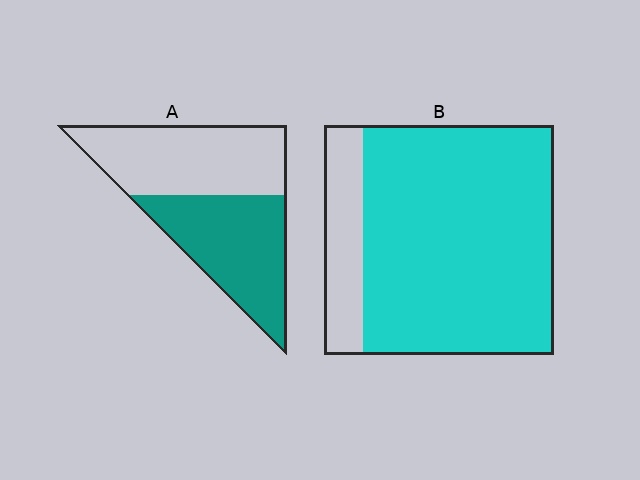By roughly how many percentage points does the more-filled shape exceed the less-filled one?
By roughly 35 percentage points (B over A).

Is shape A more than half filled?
Roughly half.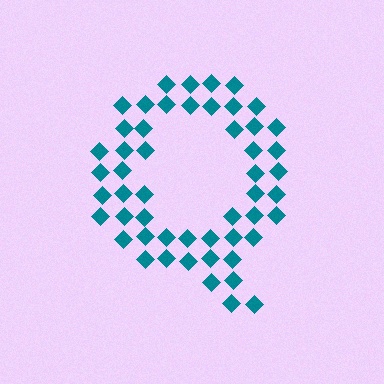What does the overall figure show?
The overall figure shows the letter Q.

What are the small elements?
The small elements are diamonds.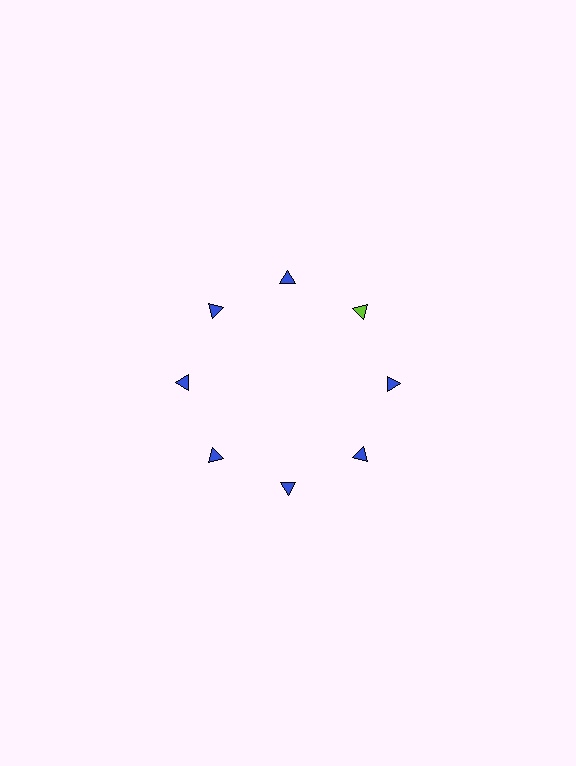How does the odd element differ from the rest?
It has a different color: lime instead of blue.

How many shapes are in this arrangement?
There are 8 shapes arranged in a ring pattern.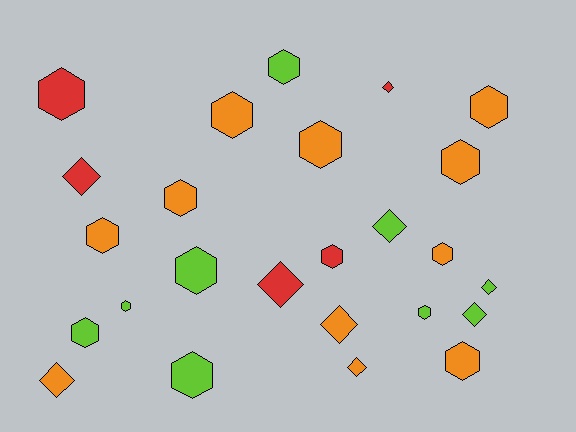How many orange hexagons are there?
There are 8 orange hexagons.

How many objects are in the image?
There are 25 objects.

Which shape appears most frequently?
Hexagon, with 16 objects.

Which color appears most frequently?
Orange, with 11 objects.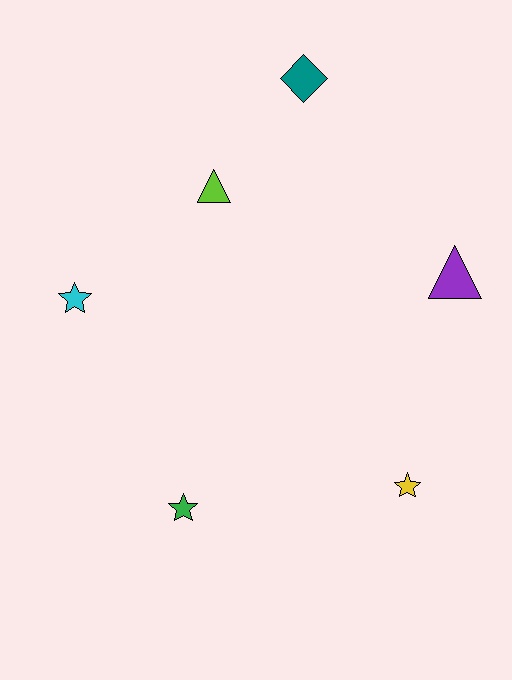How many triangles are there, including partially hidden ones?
There are 2 triangles.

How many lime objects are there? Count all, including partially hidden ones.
There is 1 lime object.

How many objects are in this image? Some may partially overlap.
There are 6 objects.